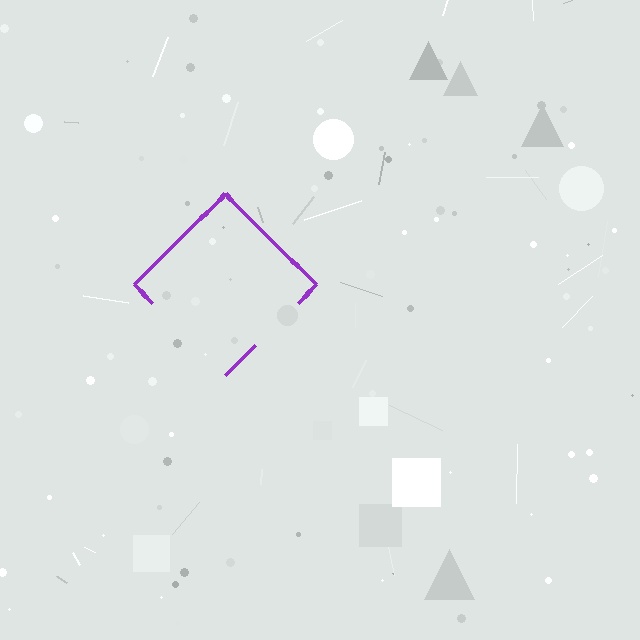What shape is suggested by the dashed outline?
The dashed outline suggests a diamond.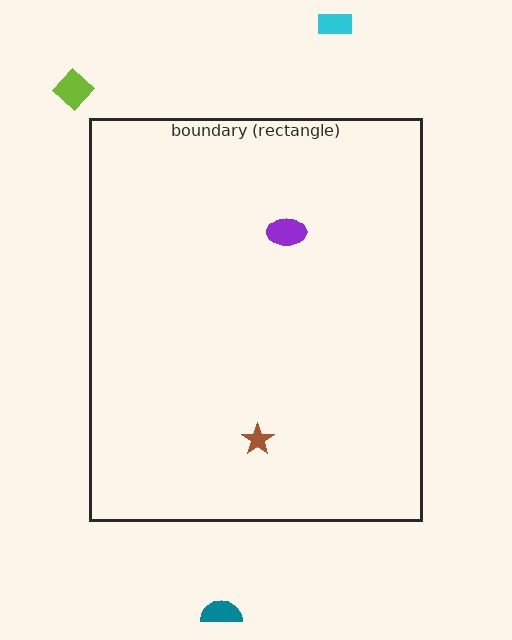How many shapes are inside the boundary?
2 inside, 3 outside.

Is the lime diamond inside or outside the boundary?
Outside.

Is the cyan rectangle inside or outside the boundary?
Outside.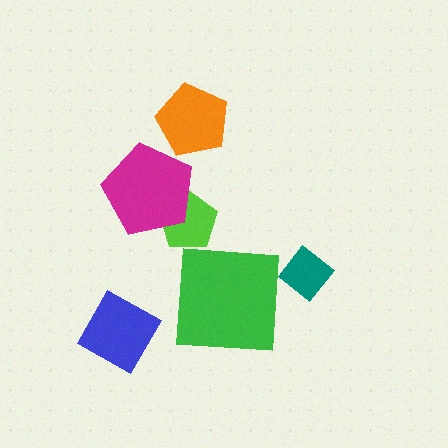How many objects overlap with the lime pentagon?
1 object overlaps with the lime pentagon.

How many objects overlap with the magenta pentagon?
1 object overlaps with the magenta pentagon.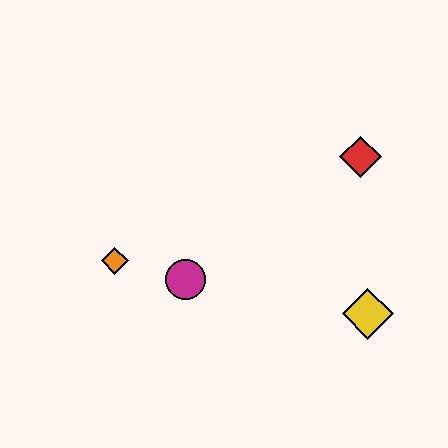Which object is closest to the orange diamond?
The magenta circle is closest to the orange diamond.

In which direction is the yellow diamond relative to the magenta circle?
The yellow diamond is to the right of the magenta circle.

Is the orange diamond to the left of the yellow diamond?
Yes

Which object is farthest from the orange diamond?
The red diamond is farthest from the orange diamond.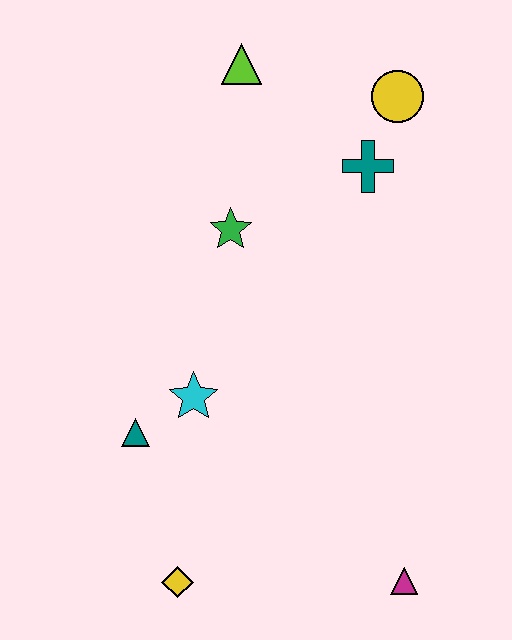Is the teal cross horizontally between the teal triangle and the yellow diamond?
No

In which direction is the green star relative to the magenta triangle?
The green star is above the magenta triangle.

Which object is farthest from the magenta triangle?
The lime triangle is farthest from the magenta triangle.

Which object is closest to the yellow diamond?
The teal triangle is closest to the yellow diamond.